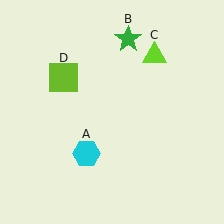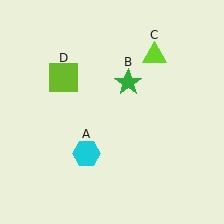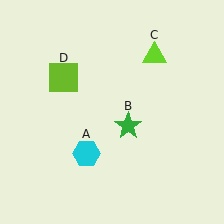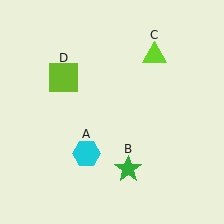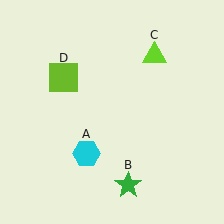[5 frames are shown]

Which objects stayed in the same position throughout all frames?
Cyan hexagon (object A) and lime triangle (object C) and lime square (object D) remained stationary.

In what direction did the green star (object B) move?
The green star (object B) moved down.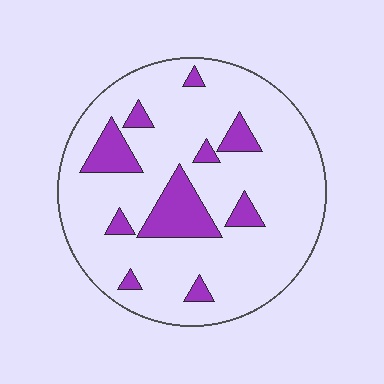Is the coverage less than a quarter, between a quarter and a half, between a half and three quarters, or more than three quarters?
Less than a quarter.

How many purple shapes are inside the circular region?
10.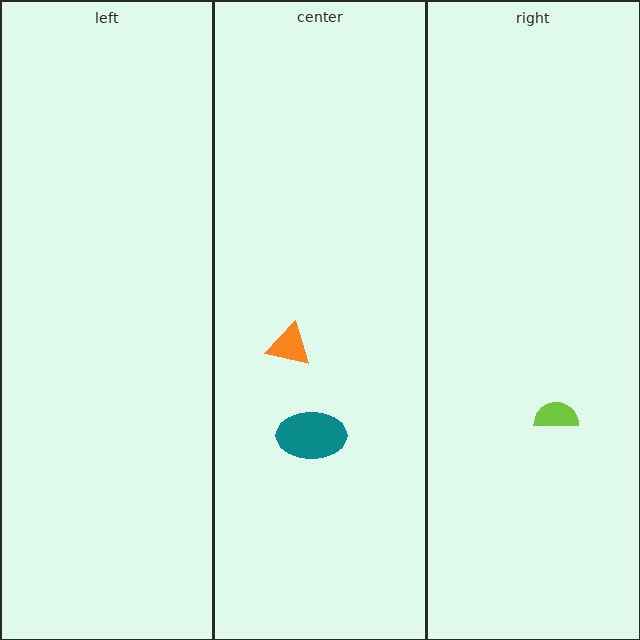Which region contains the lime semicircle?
The right region.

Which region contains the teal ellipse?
The center region.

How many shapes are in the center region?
2.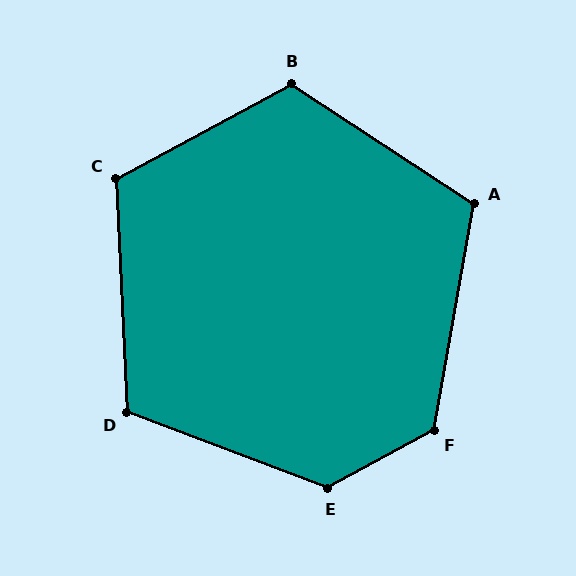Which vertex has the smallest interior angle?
D, at approximately 113 degrees.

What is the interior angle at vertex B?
Approximately 118 degrees (obtuse).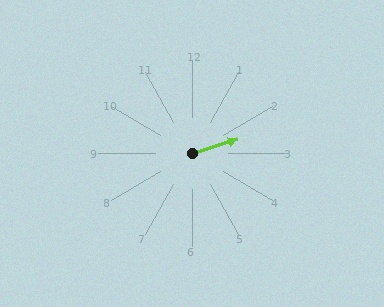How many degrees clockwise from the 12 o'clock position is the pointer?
Approximately 72 degrees.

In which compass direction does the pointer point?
East.